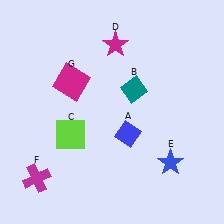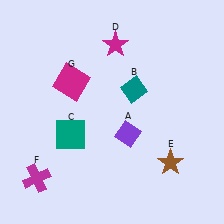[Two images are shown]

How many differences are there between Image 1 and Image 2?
There are 3 differences between the two images.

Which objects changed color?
A changed from blue to purple. C changed from lime to teal. E changed from blue to brown.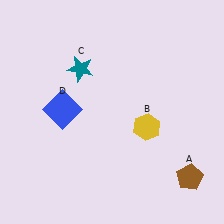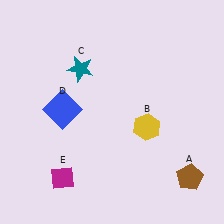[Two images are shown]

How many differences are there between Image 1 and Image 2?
There is 1 difference between the two images.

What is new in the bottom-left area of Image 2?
A magenta diamond (E) was added in the bottom-left area of Image 2.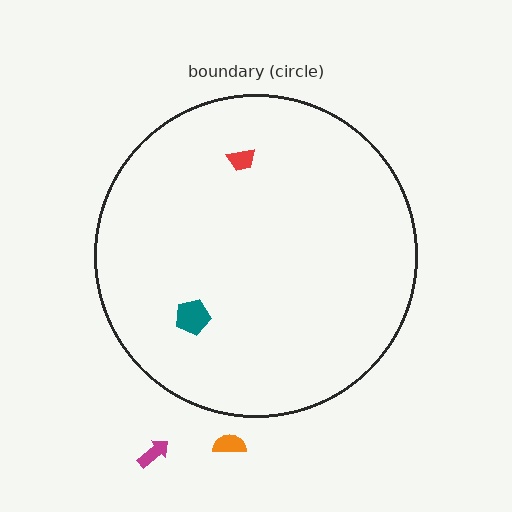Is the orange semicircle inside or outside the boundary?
Outside.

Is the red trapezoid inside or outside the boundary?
Inside.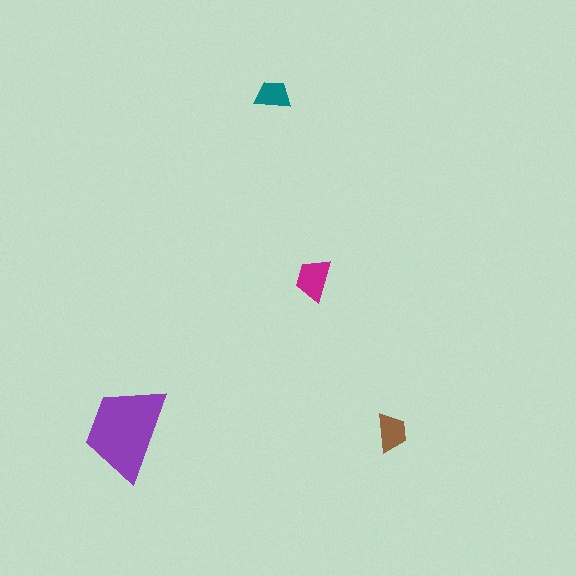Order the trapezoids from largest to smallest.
the purple one, the magenta one, the brown one, the teal one.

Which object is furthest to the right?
The brown trapezoid is rightmost.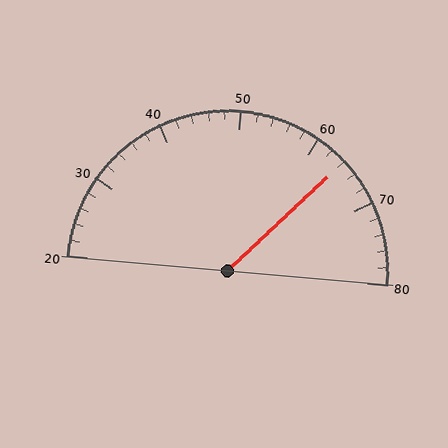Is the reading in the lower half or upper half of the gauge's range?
The reading is in the upper half of the range (20 to 80).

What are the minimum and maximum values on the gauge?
The gauge ranges from 20 to 80.